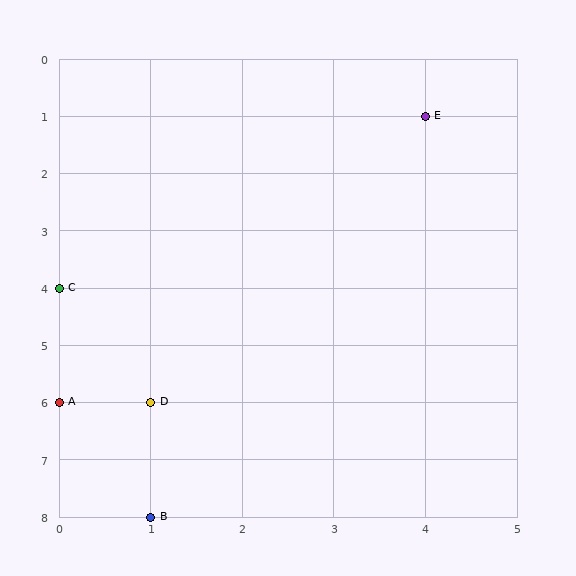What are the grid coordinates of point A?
Point A is at grid coordinates (0, 6).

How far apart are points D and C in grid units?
Points D and C are 1 column and 2 rows apart (about 2.2 grid units diagonally).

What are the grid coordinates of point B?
Point B is at grid coordinates (1, 8).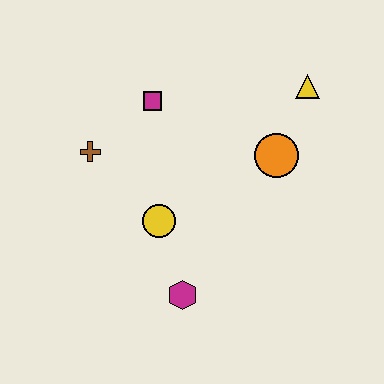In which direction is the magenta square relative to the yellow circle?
The magenta square is above the yellow circle.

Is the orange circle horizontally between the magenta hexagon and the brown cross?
No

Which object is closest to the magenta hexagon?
The yellow circle is closest to the magenta hexagon.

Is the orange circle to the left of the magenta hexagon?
No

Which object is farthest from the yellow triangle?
The magenta hexagon is farthest from the yellow triangle.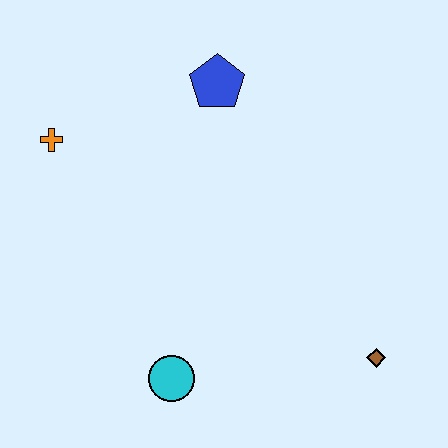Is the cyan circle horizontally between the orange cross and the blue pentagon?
Yes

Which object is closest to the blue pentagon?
The orange cross is closest to the blue pentagon.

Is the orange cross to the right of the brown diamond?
No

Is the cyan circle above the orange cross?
No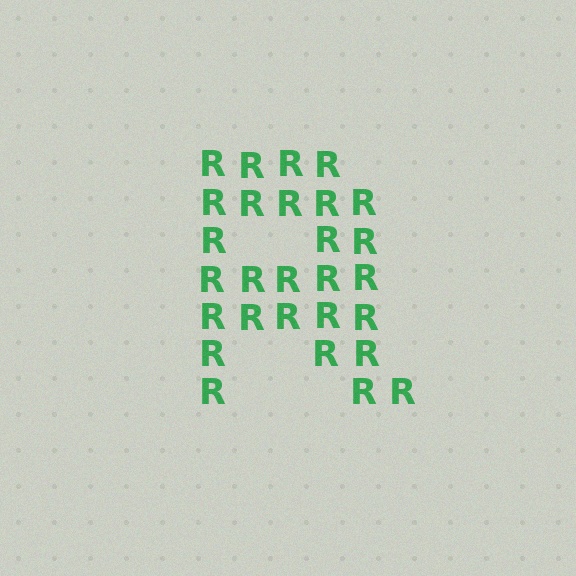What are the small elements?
The small elements are letter R's.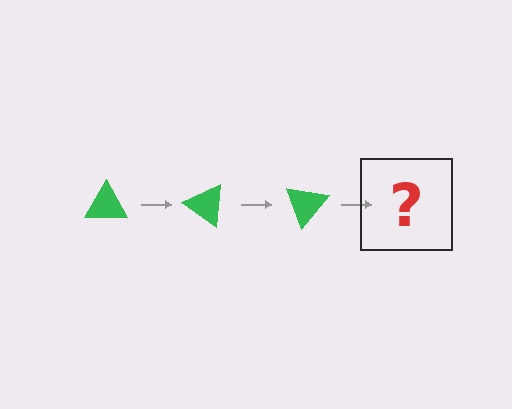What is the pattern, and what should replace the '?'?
The pattern is that the triangle rotates 35 degrees each step. The '?' should be a green triangle rotated 105 degrees.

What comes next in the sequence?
The next element should be a green triangle rotated 105 degrees.